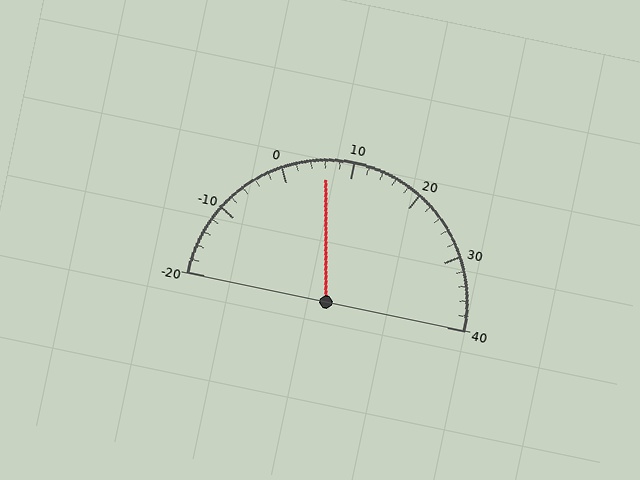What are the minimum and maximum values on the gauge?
The gauge ranges from -20 to 40.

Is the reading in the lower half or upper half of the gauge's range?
The reading is in the lower half of the range (-20 to 40).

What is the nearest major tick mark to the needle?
The nearest major tick mark is 10.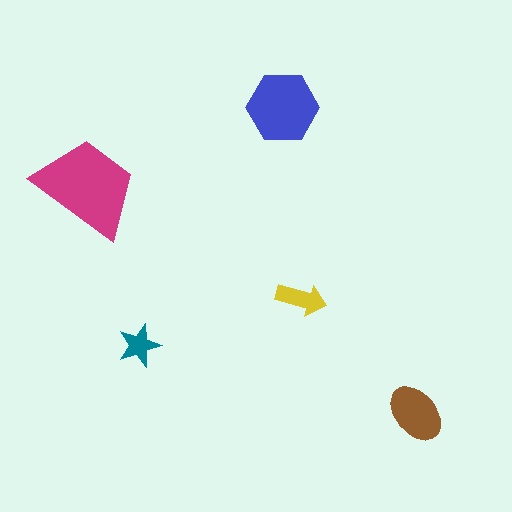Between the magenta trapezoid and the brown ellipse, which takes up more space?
The magenta trapezoid.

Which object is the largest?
The magenta trapezoid.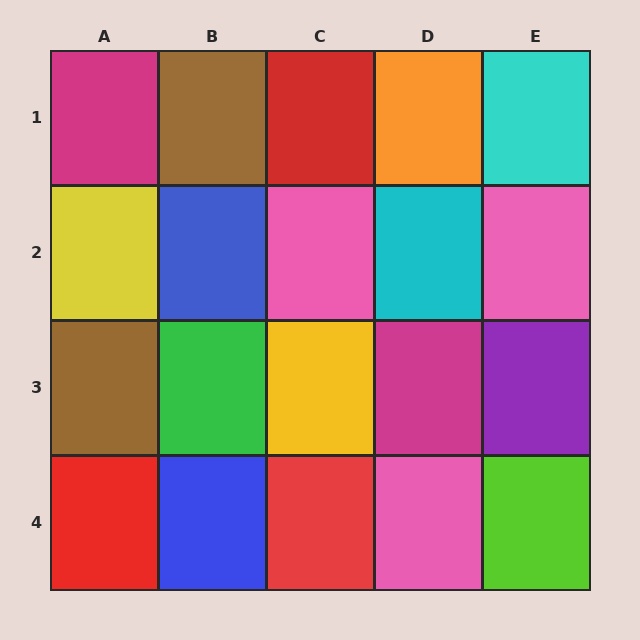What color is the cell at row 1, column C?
Red.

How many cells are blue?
2 cells are blue.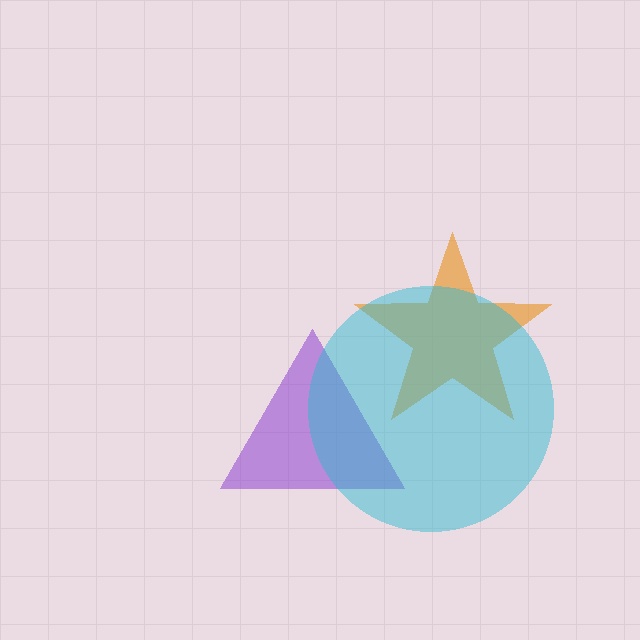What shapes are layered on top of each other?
The layered shapes are: a purple triangle, an orange star, a cyan circle.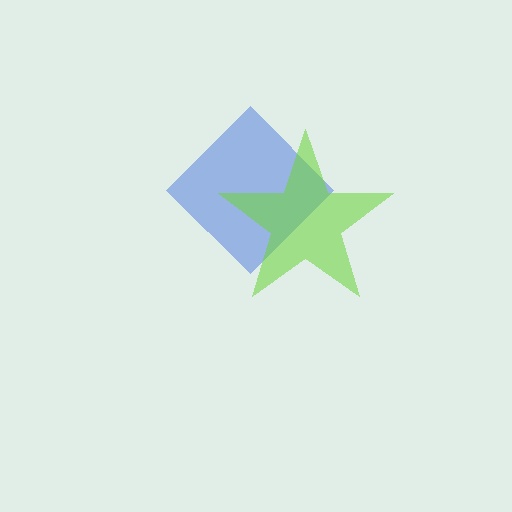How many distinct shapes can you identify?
There are 2 distinct shapes: a blue diamond, a lime star.